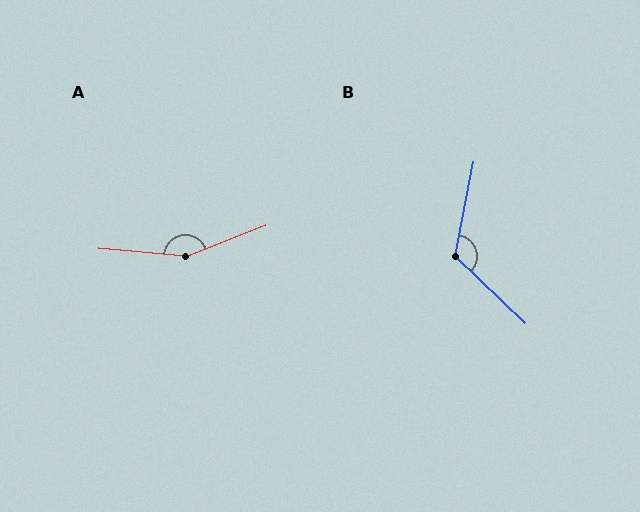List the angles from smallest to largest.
B (122°), A (154°).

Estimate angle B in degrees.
Approximately 122 degrees.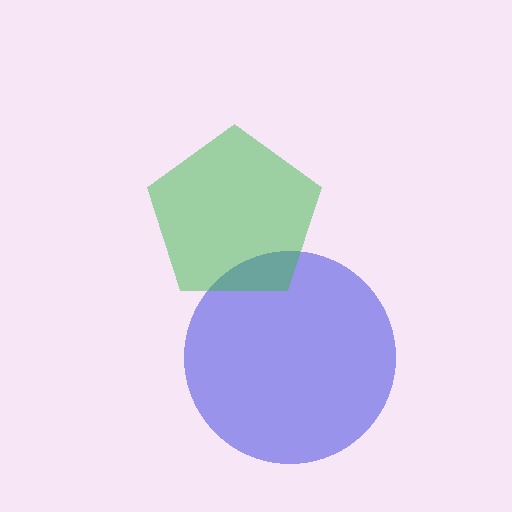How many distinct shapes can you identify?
There are 2 distinct shapes: a blue circle, a green pentagon.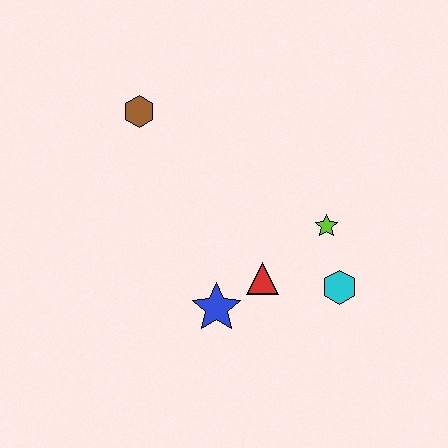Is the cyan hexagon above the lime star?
No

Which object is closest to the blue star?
The red triangle is closest to the blue star.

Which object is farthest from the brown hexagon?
The cyan hexagon is farthest from the brown hexagon.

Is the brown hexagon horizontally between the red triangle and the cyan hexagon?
No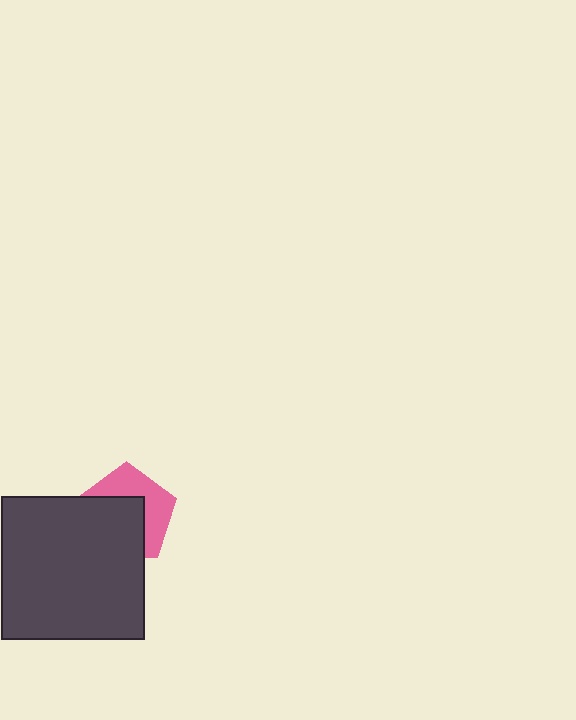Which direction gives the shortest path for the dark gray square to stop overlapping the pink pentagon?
Moving toward the lower-left gives the shortest separation.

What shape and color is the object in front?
The object in front is a dark gray square.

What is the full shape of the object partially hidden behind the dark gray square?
The partially hidden object is a pink pentagon.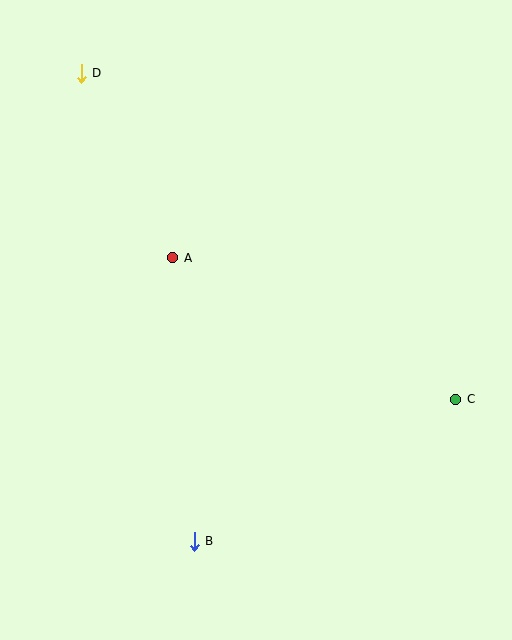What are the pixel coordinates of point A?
Point A is at (173, 258).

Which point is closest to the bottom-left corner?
Point B is closest to the bottom-left corner.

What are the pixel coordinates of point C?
Point C is at (456, 399).